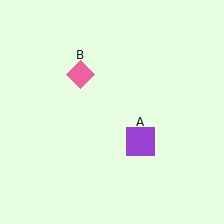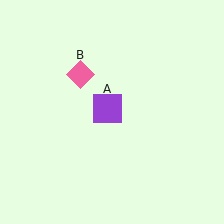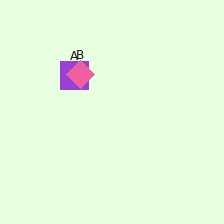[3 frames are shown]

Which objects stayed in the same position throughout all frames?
Pink diamond (object B) remained stationary.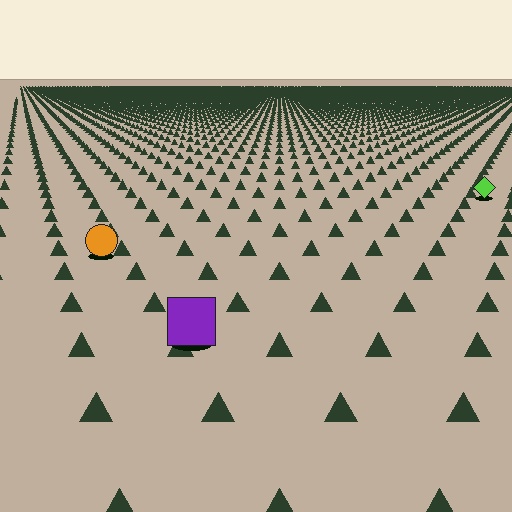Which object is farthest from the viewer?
The lime diamond is farthest from the viewer. It appears smaller and the ground texture around it is denser.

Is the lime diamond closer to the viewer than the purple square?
No. The purple square is closer — you can tell from the texture gradient: the ground texture is coarser near it.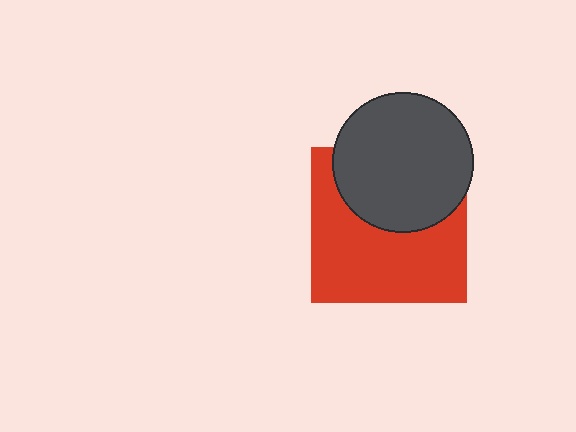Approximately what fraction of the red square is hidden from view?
Roughly 40% of the red square is hidden behind the dark gray circle.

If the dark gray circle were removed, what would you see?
You would see the complete red square.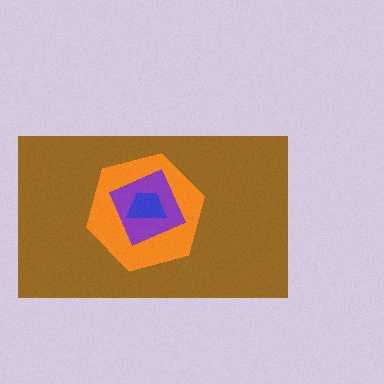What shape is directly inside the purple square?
The blue trapezoid.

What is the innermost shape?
The blue trapezoid.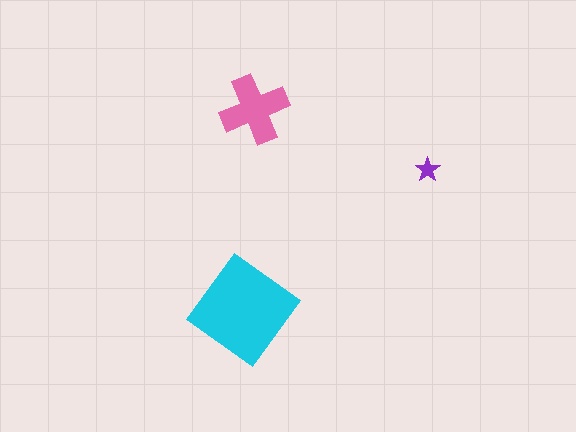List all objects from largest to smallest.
The cyan diamond, the pink cross, the purple star.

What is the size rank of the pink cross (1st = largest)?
2nd.